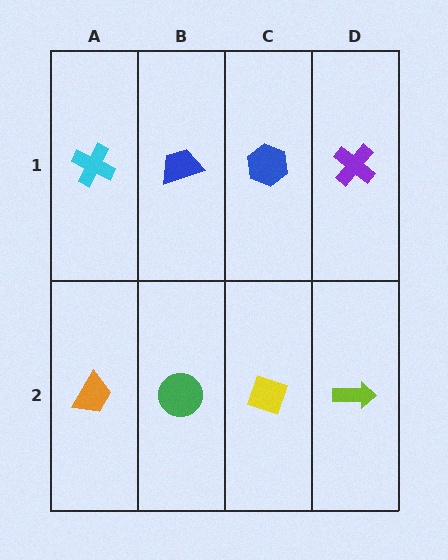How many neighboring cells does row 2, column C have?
3.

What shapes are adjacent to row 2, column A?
A cyan cross (row 1, column A), a green circle (row 2, column B).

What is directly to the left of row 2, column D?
A yellow diamond.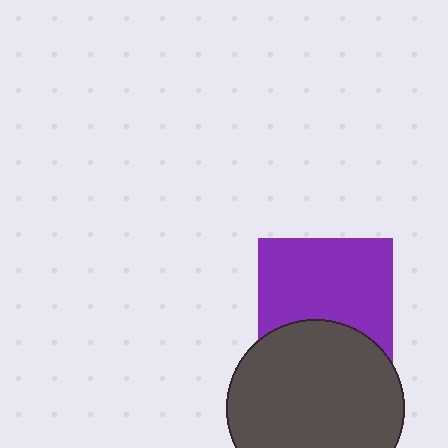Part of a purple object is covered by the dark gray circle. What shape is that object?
It is a square.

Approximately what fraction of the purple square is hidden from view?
Roughly 31% of the purple square is hidden behind the dark gray circle.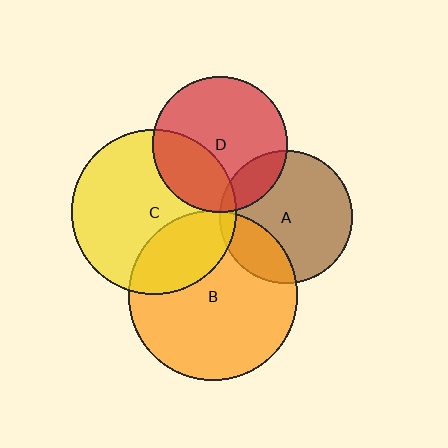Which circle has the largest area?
Circle B (orange).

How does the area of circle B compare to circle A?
Approximately 1.6 times.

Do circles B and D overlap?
Yes.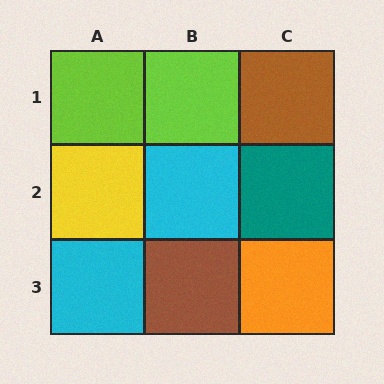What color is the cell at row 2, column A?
Yellow.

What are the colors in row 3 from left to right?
Cyan, brown, orange.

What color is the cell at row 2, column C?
Teal.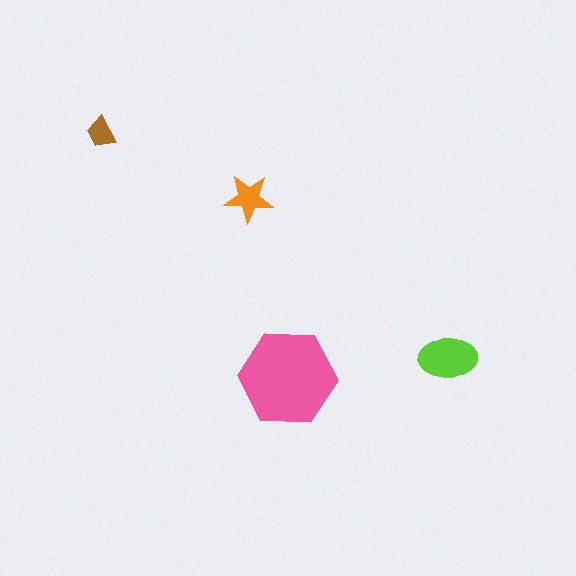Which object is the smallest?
The brown trapezoid.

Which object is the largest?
The pink hexagon.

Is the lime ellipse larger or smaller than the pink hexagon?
Smaller.